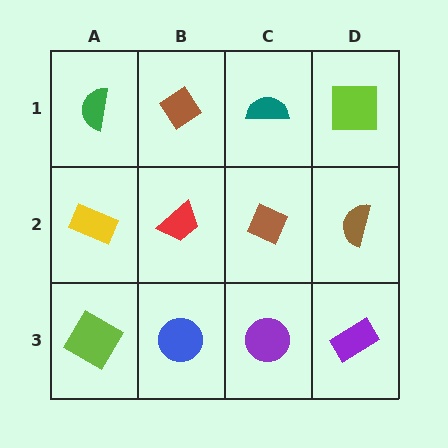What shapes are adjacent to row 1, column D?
A brown semicircle (row 2, column D), a teal semicircle (row 1, column C).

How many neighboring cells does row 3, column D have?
2.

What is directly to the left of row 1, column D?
A teal semicircle.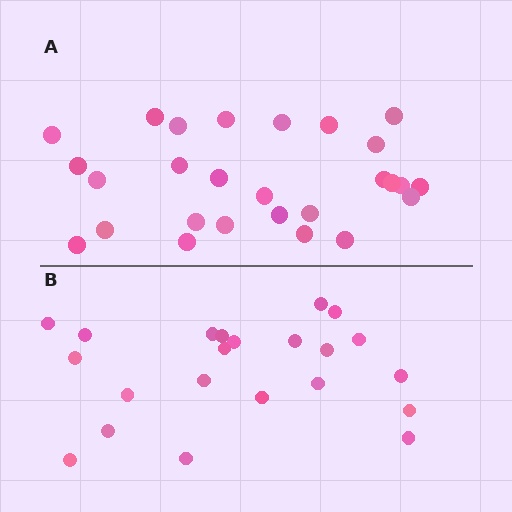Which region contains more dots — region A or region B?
Region A (the top region) has more dots.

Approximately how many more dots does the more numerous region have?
Region A has about 5 more dots than region B.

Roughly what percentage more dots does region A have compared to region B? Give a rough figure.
About 25% more.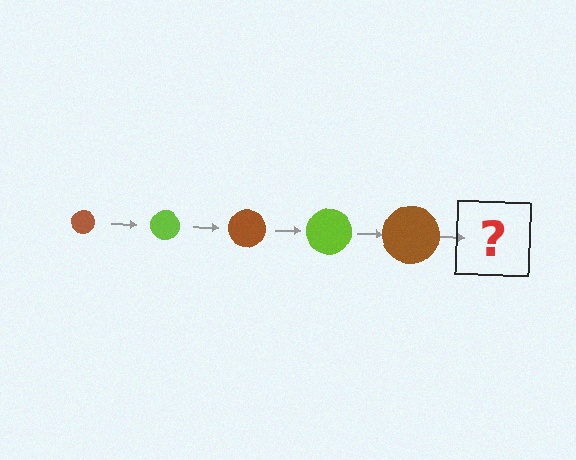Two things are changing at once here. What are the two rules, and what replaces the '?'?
The two rules are that the circle grows larger each step and the color cycles through brown and lime. The '?' should be a lime circle, larger than the previous one.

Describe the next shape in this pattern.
It should be a lime circle, larger than the previous one.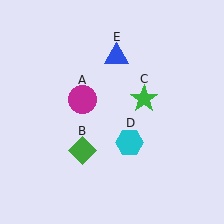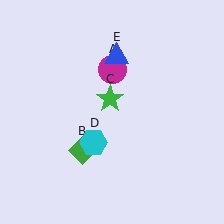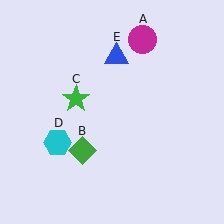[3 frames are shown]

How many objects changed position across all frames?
3 objects changed position: magenta circle (object A), green star (object C), cyan hexagon (object D).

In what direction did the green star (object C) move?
The green star (object C) moved left.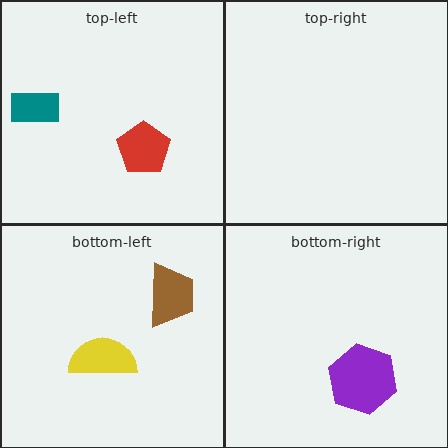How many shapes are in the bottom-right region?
1.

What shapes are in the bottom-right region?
The purple hexagon.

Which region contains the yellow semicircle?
The bottom-left region.